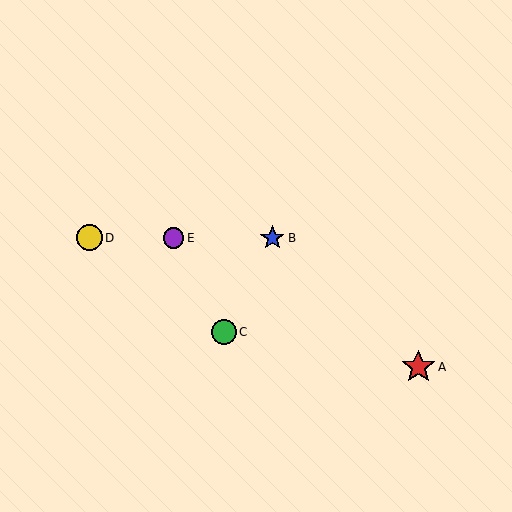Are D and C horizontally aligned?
No, D is at y≈238 and C is at y≈332.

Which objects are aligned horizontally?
Objects B, D, E are aligned horizontally.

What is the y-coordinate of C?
Object C is at y≈332.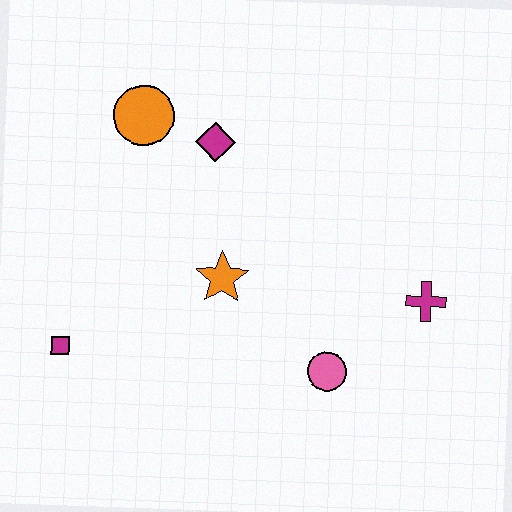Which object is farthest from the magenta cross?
The magenta square is farthest from the magenta cross.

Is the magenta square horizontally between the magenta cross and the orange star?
No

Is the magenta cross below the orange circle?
Yes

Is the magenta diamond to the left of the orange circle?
No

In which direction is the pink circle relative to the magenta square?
The pink circle is to the right of the magenta square.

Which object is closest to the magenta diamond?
The orange circle is closest to the magenta diamond.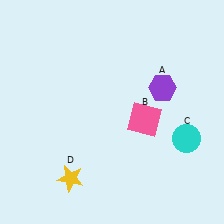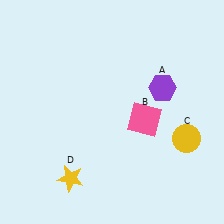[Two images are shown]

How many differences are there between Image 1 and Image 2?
There is 1 difference between the two images.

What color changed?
The circle (C) changed from cyan in Image 1 to yellow in Image 2.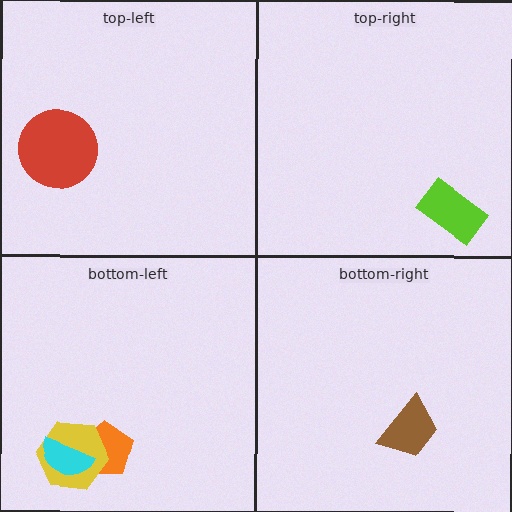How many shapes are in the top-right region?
1.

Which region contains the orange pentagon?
The bottom-left region.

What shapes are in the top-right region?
The lime rectangle.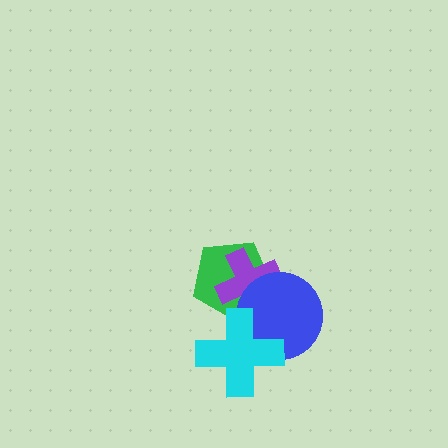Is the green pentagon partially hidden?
Yes, it is partially covered by another shape.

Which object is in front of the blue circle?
The cyan cross is in front of the blue circle.